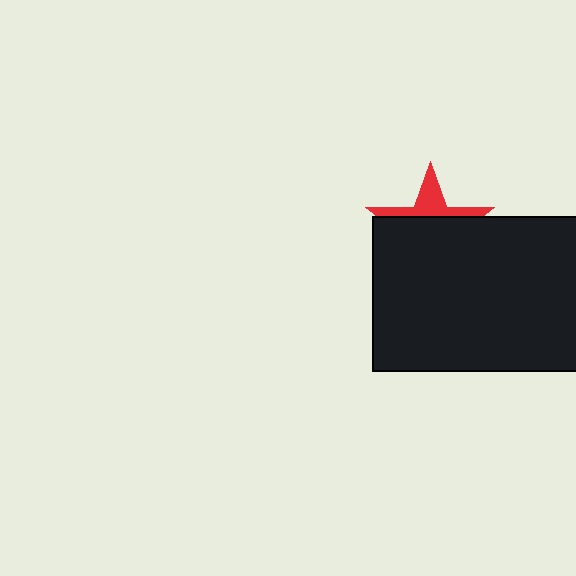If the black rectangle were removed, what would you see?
You would see the complete red star.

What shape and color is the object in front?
The object in front is a black rectangle.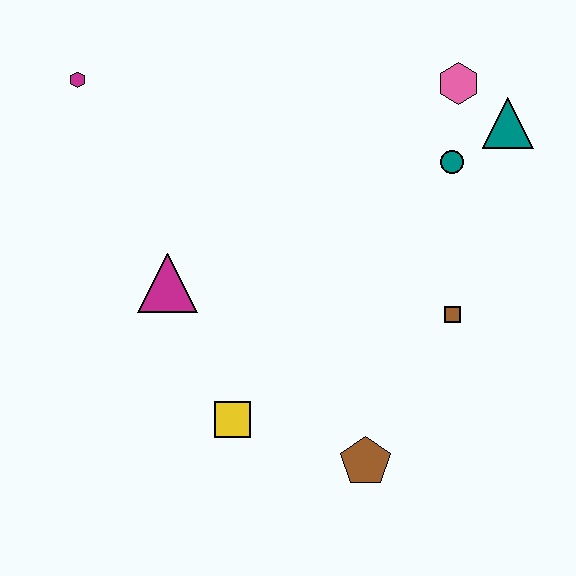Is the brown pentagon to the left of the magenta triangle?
No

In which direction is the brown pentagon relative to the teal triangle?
The brown pentagon is below the teal triangle.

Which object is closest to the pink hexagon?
The teal triangle is closest to the pink hexagon.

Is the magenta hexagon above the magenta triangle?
Yes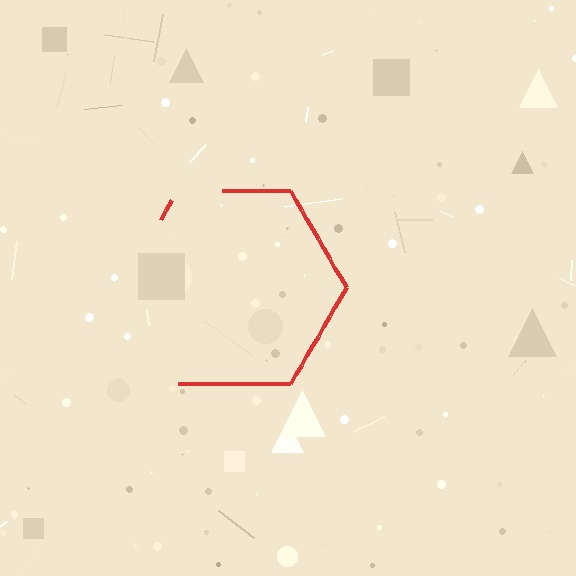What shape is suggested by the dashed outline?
The dashed outline suggests a hexagon.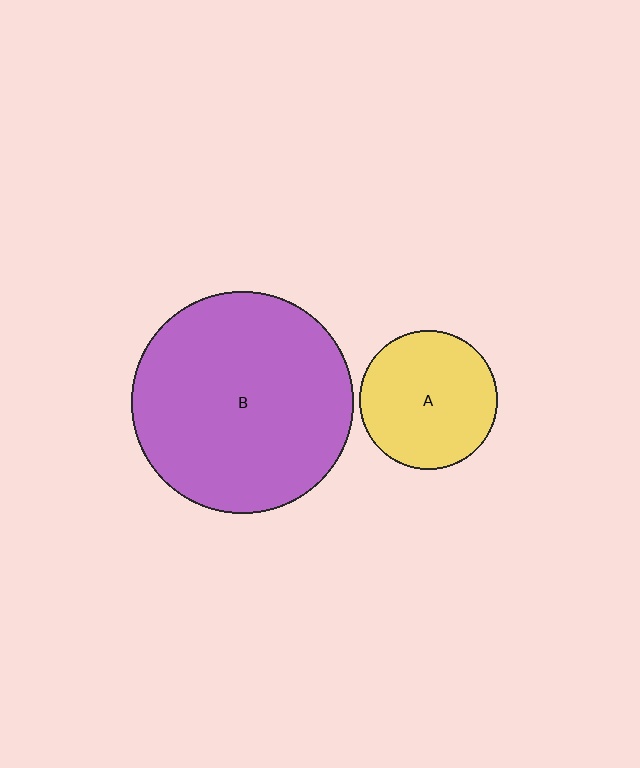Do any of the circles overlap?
No, none of the circles overlap.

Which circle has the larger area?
Circle B (purple).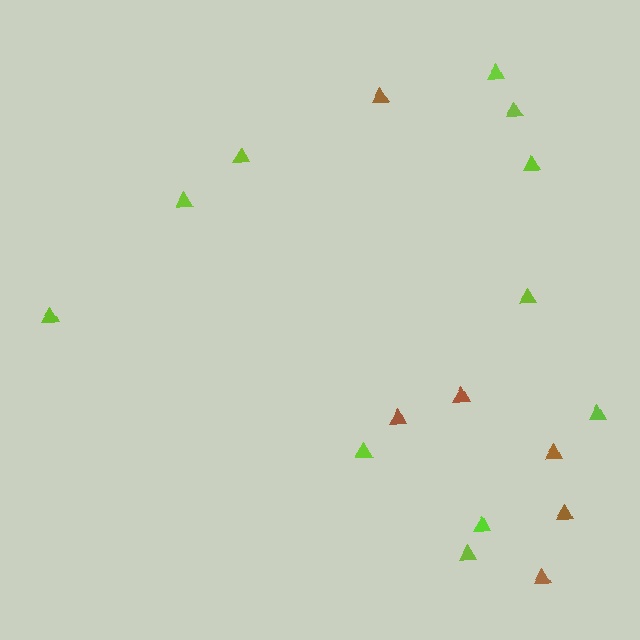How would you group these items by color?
There are 2 groups: one group of brown triangles (6) and one group of lime triangles (11).